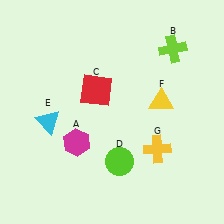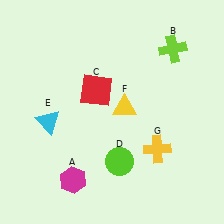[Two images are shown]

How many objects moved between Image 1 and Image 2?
2 objects moved between the two images.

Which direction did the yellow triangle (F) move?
The yellow triangle (F) moved left.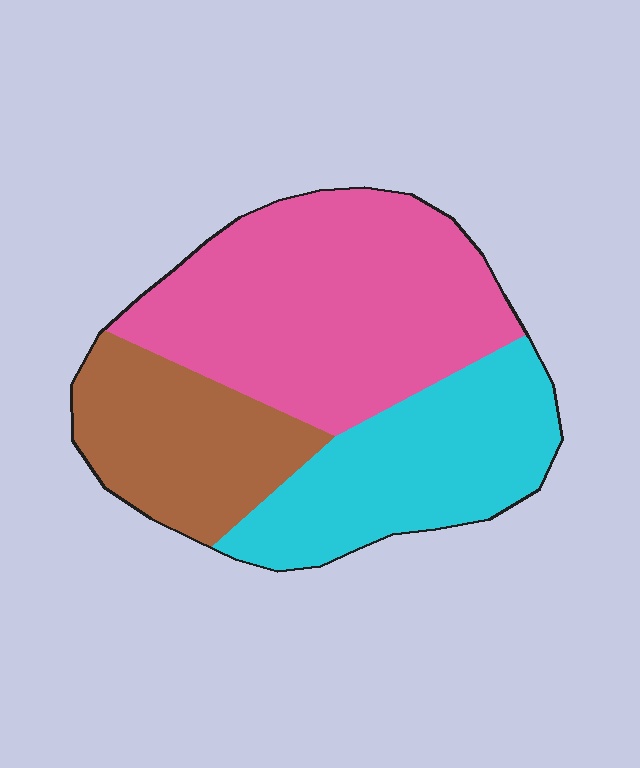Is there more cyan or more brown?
Cyan.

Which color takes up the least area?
Brown, at roughly 25%.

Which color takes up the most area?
Pink, at roughly 45%.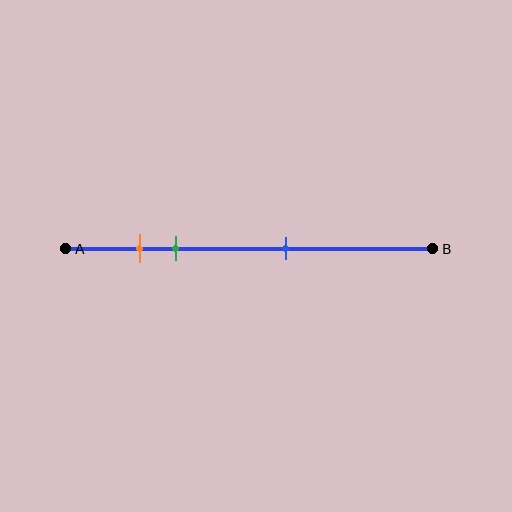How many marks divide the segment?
There are 3 marks dividing the segment.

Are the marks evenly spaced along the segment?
No, the marks are not evenly spaced.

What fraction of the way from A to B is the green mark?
The green mark is approximately 30% (0.3) of the way from A to B.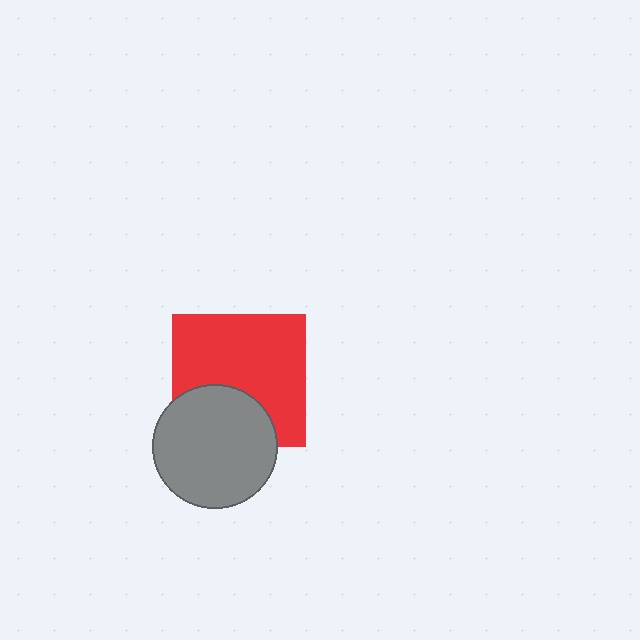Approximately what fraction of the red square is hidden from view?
Roughly 32% of the red square is hidden behind the gray circle.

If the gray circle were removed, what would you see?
You would see the complete red square.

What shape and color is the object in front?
The object in front is a gray circle.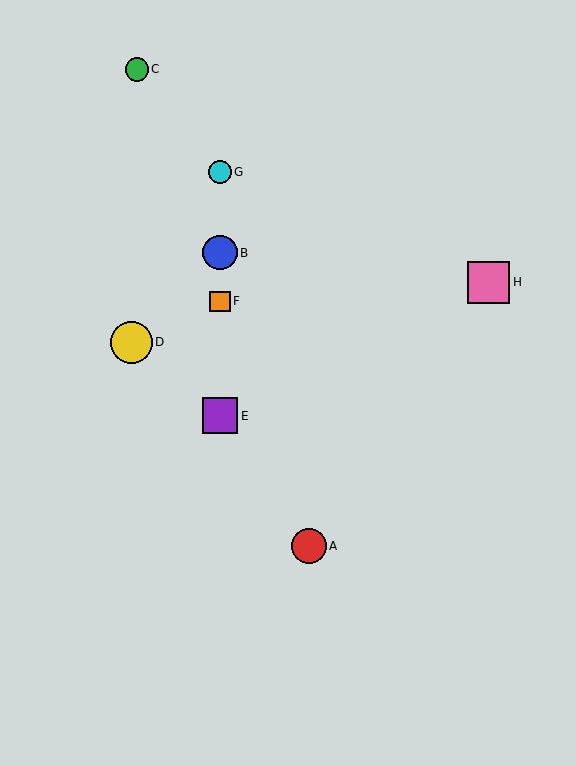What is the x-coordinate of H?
Object H is at x≈489.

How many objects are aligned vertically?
4 objects (B, E, F, G) are aligned vertically.